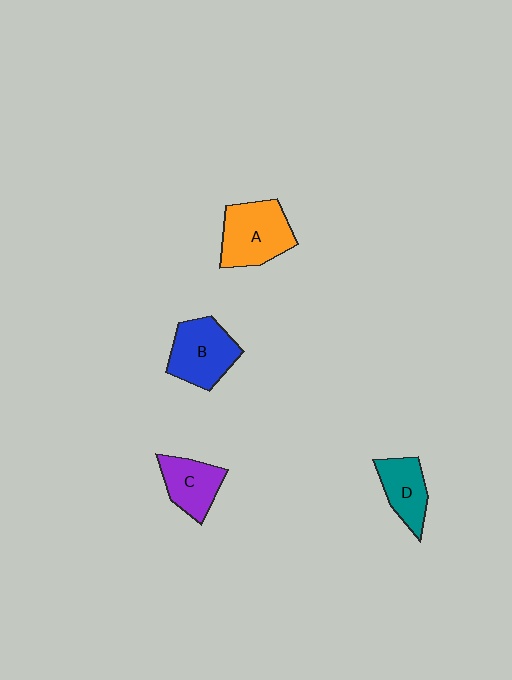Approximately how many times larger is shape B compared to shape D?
Approximately 1.4 times.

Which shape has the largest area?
Shape A (orange).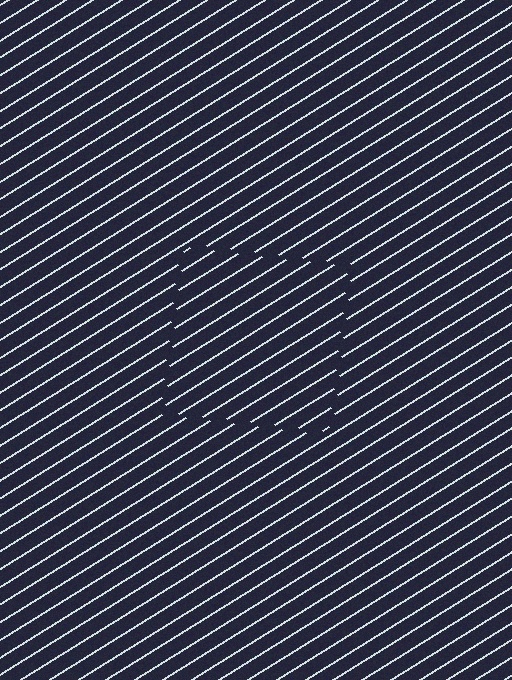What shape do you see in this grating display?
An illusory square. The interior of the shape contains the same grating, shifted by half a period — the contour is defined by the phase discontinuity where line-ends from the inner and outer gratings abut.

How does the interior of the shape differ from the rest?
The interior of the shape contains the same grating, shifted by half a period — the contour is defined by the phase discontinuity where line-ends from the inner and outer gratings abut.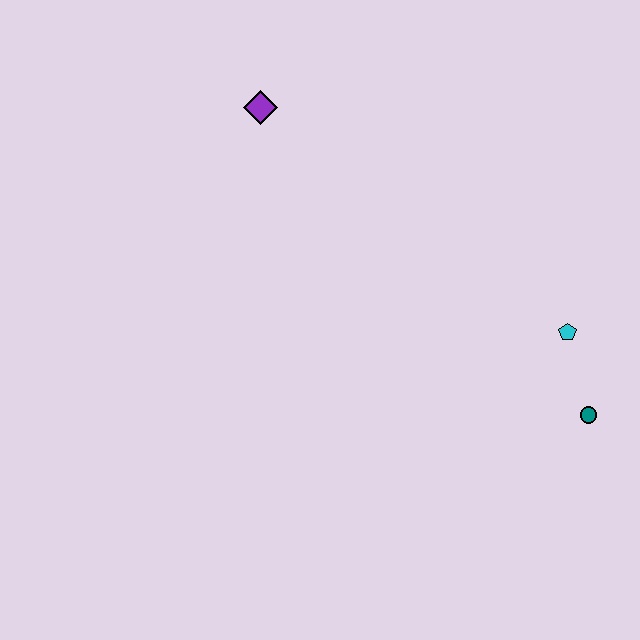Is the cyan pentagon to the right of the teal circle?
No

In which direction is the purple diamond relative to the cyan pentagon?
The purple diamond is to the left of the cyan pentagon.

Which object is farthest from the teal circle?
The purple diamond is farthest from the teal circle.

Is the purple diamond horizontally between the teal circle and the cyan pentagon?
No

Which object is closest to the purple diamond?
The cyan pentagon is closest to the purple diamond.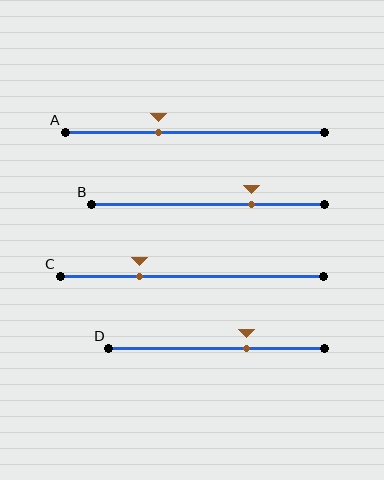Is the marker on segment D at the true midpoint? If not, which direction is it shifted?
No, the marker on segment D is shifted to the right by about 14% of the segment length.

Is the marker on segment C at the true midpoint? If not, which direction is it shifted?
No, the marker on segment C is shifted to the left by about 20% of the segment length.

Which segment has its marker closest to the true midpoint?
Segment A has its marker closest to the true midpoint.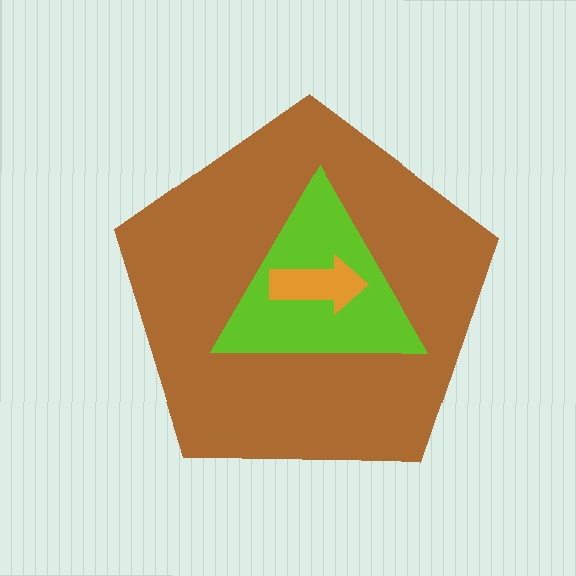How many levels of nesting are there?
3.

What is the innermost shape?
The orange arrow.